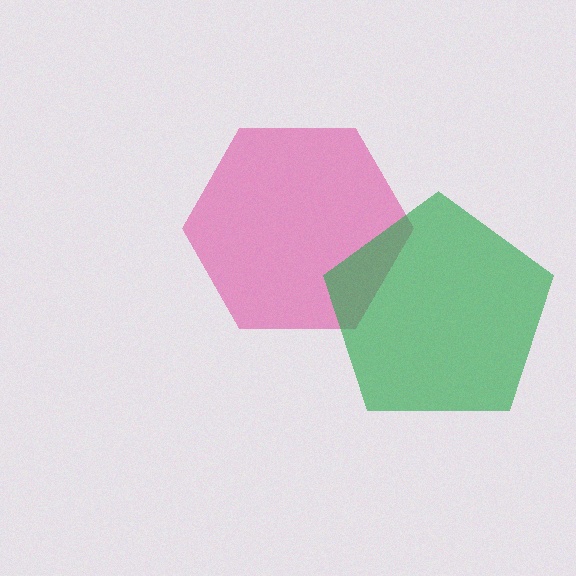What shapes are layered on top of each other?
The layered shapes are: a pink hexagon, a green pentagon.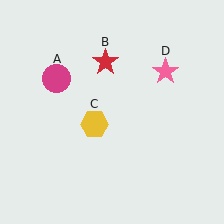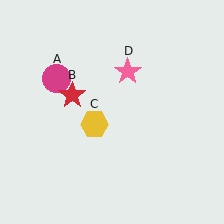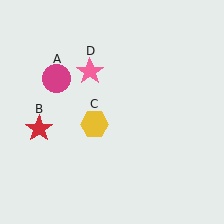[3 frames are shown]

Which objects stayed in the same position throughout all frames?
Magenta circle (object A) and yellow hexagon (object C) remained stationary.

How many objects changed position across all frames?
2 objects changed position: red star (object B), pink star (object D).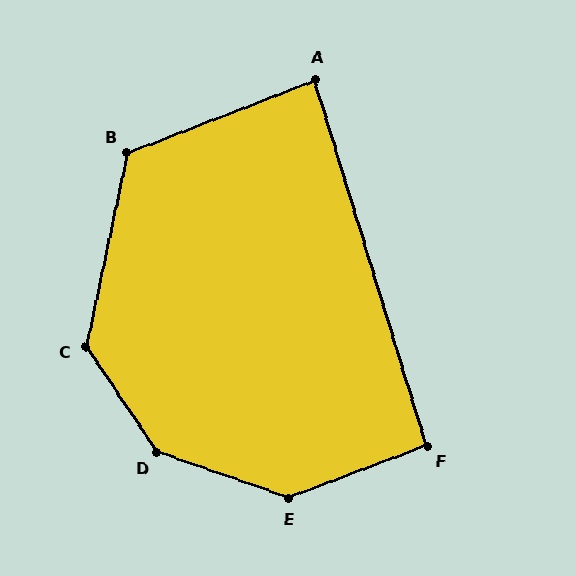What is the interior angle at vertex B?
Approximately 123 degrees (obtuse).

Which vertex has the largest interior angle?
D, at approximately 143 degrees.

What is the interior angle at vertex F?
Approximately 94 degrees (approximately right).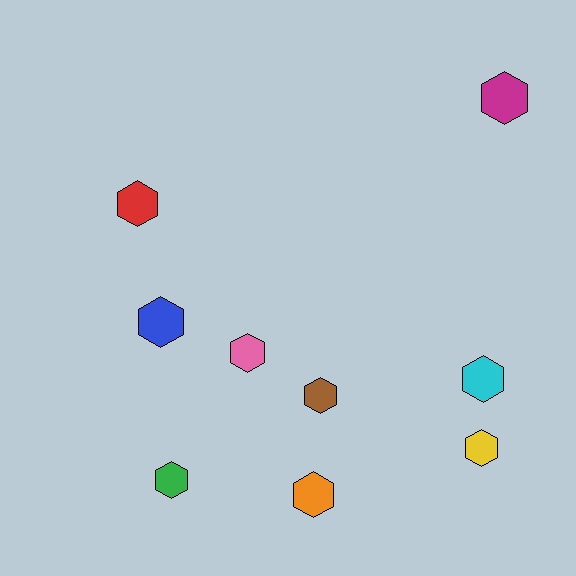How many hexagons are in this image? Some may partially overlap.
There are 9 hexagons.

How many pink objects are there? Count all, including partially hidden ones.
There is 1 pink object.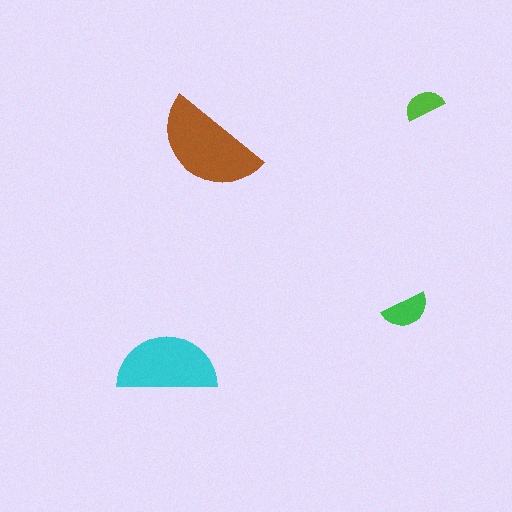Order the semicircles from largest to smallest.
the brown one, the cyan one, the green one, the lime one.